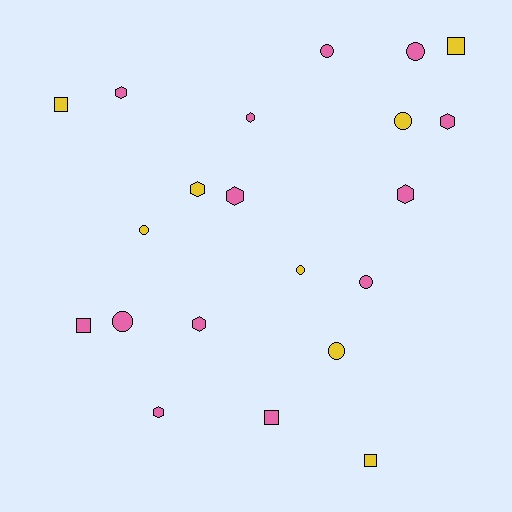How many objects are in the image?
There are 21 objects.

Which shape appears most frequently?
Circle, with 8 objects.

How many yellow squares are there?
There are 3 yellow squares.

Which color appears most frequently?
Pink, with 13 objects.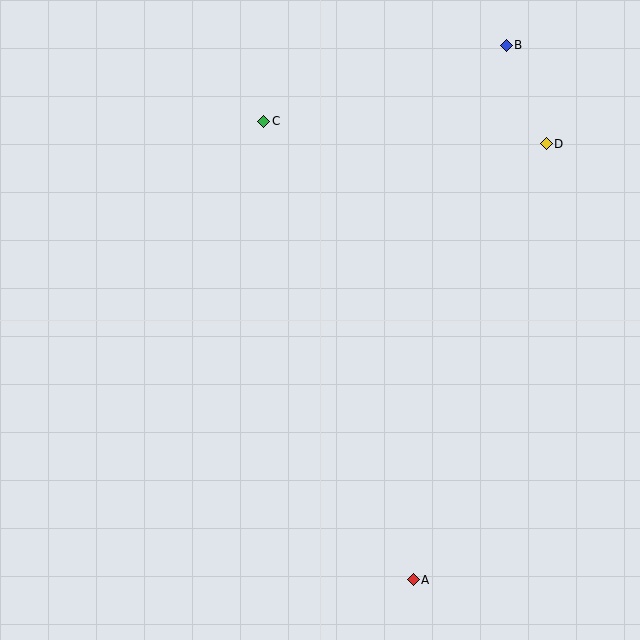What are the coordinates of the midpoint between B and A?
The midpoint between B and A is at (460, 313).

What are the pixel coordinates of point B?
Point B is at (506, 45).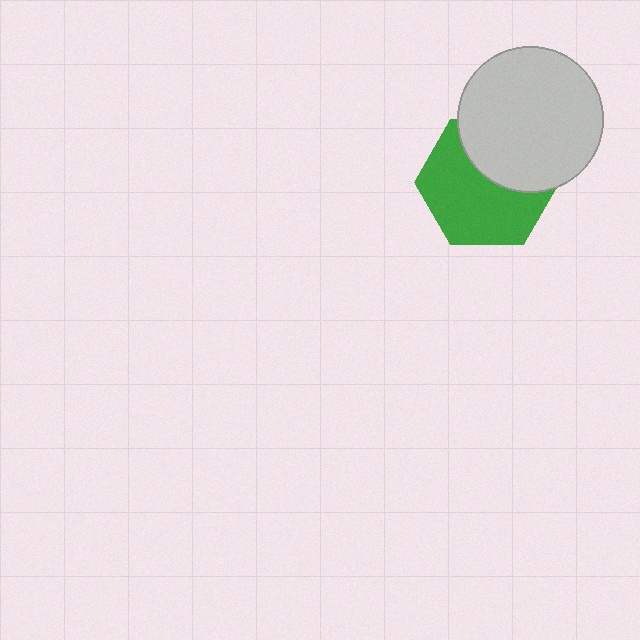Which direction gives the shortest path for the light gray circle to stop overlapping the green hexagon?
Moving up gives the shortest separation.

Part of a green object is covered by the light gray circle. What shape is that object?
It is a hexagon.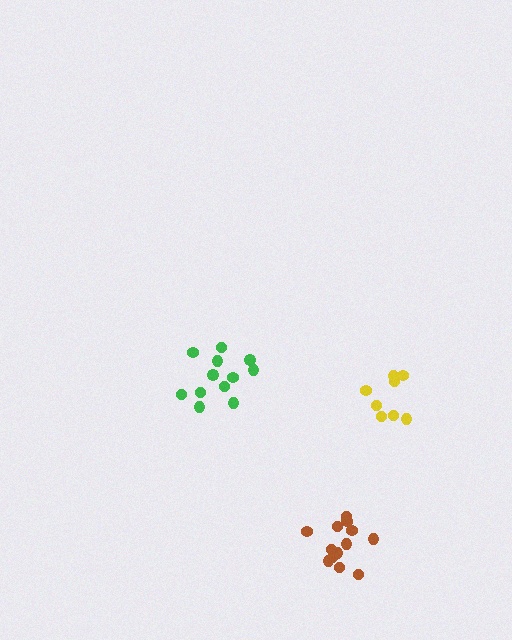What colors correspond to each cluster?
The clusters are colored: green, yellow, brown.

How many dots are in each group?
Group 1: 12 dots, Group 2: 8 dots, Group 3: 13 dots (33 total).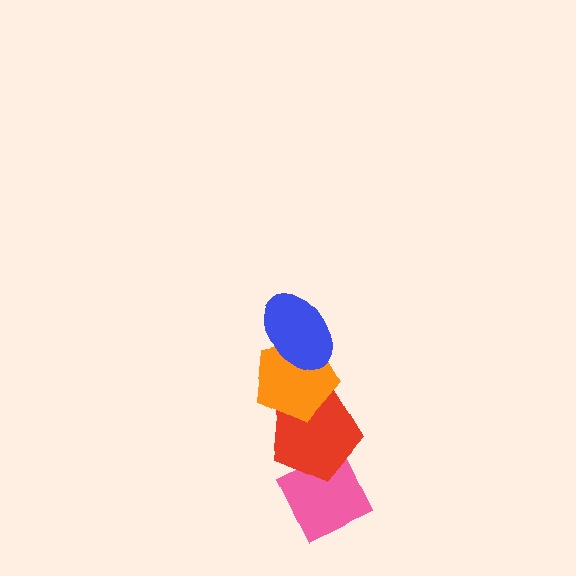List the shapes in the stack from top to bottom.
From top to bottom: the blue ellipse, the orange pentagon, the red pentagon, the pink diamond.